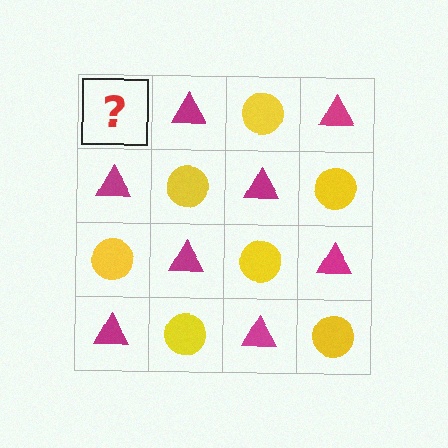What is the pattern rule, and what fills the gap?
The rule is that it alternates yellow circle and magenta triangle in a checkerboard pattern. The gap should be filled with a yellow circle.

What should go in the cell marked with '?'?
The missing cell should contain a yellow circle.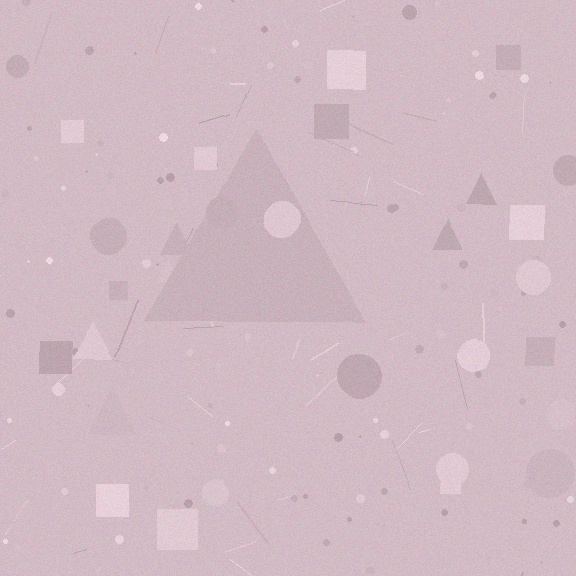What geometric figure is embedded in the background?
A triangle is embedded in the background.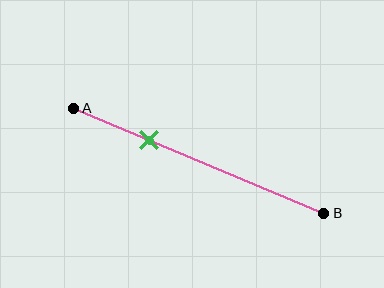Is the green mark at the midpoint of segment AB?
No, the mark is at about 30% from A, not at the 50% midpoint.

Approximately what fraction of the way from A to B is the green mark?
The green mark is approximately 30% of the way from A to B.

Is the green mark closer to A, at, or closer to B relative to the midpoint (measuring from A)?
The green mark is closer to point A than the midpoint of segment AB.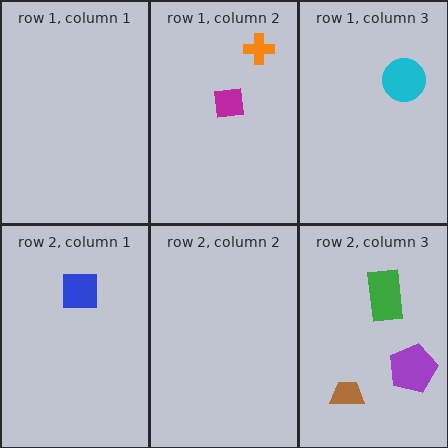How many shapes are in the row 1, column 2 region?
2.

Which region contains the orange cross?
The row 1, column 2 region.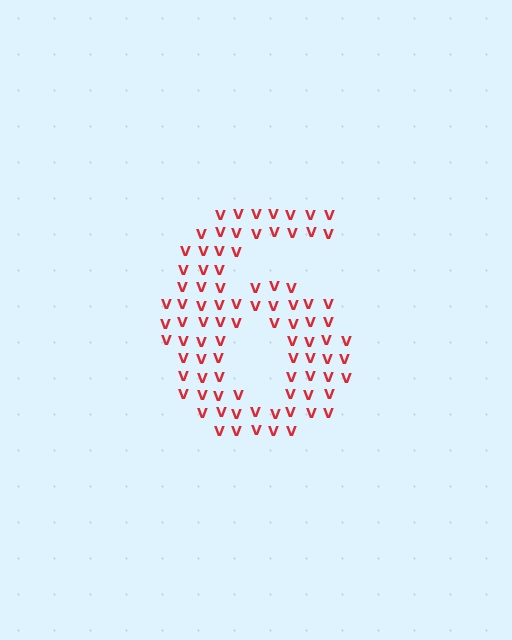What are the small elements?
The small elements are letter V's.